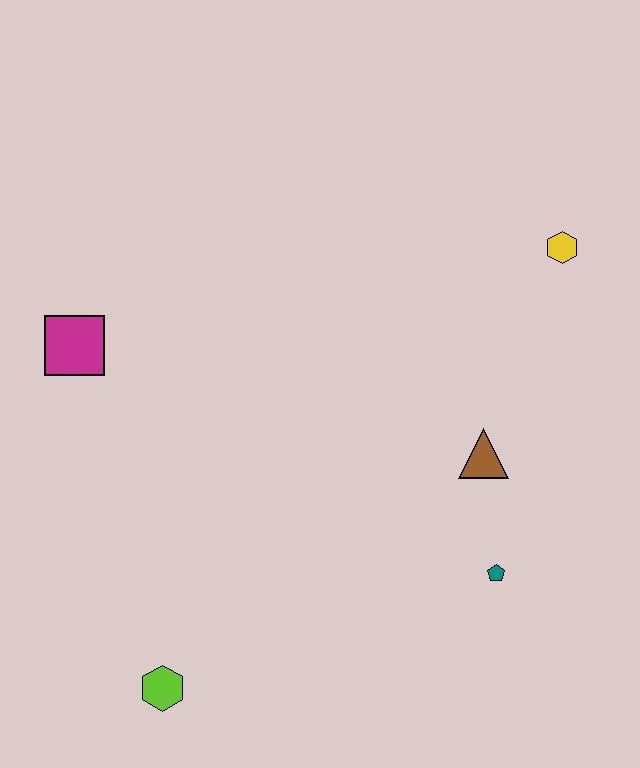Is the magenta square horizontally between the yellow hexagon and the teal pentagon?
No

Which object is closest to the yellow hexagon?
The brown triangle is closest to the yellow hexagon.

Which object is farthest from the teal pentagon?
The magenta square is farthest from the teal pentagon.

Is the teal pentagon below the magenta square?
Yes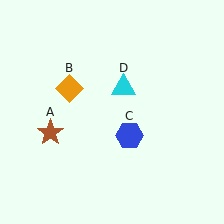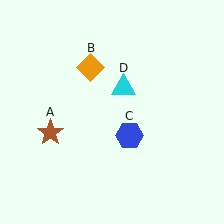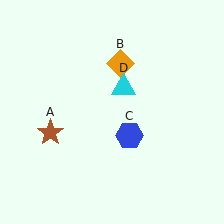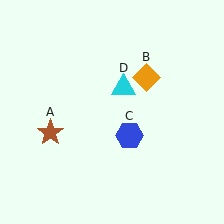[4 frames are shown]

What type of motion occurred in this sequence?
The orange diamond (object B) rotated clockwise around the center of the scene.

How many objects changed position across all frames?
1 object changed position: orange diamond (object B).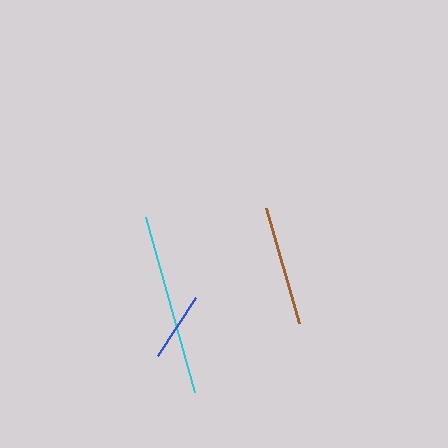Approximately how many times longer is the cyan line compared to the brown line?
The cyan line is approximately 1.5 times the length of the brown line.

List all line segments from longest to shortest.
From longest to shortest: cyan, brown, blue.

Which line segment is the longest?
The cyan line is the longest at approximately 182 pixels.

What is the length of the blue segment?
The blue segment is approximately 69 pixels long.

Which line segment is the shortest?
The blue line is the shortest at approximately 69 pixels.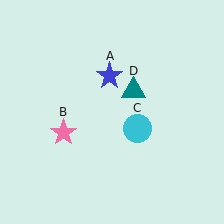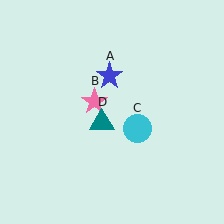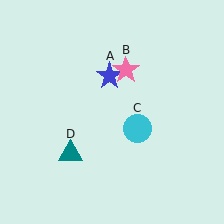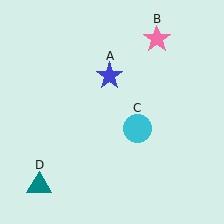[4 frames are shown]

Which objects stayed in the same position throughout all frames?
Blue star (object A) and cyan circle (object C) remained stationary.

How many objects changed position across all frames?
2 objects changed position: pink star (object B), teal triangle (object D).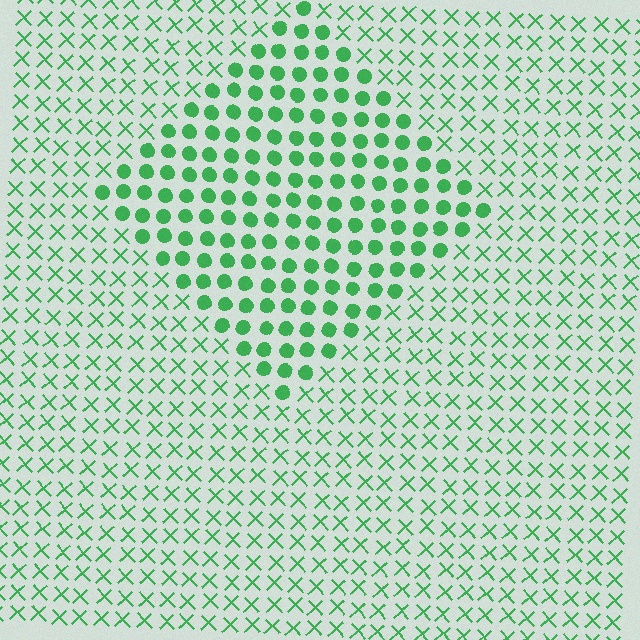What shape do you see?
I see a diamond.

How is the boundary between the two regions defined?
The boundary is defined by a change in element shape: circles inside vs. X marks outside. All elements share the same color and spacing.